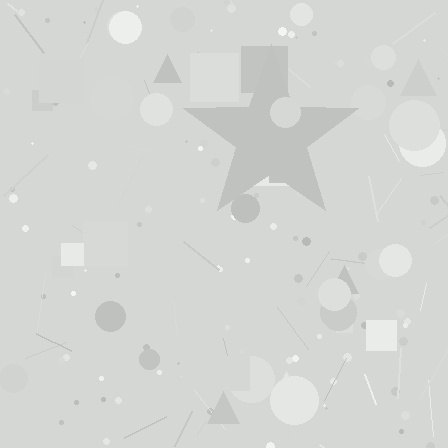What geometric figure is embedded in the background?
A star is embedded in the background.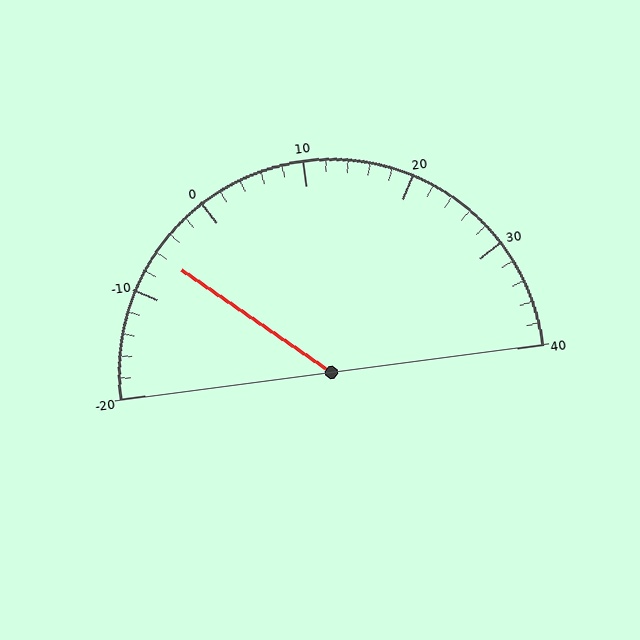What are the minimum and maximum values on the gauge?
The gauge ranges from -20 to 40.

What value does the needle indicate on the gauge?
The needle indicates approximately -6.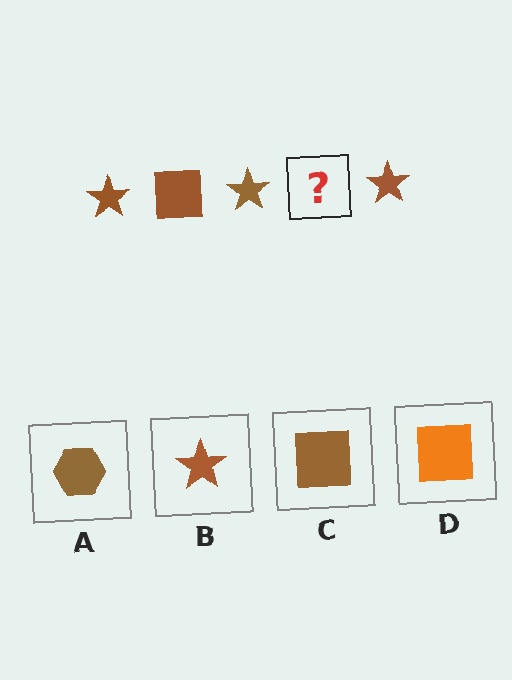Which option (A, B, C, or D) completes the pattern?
C.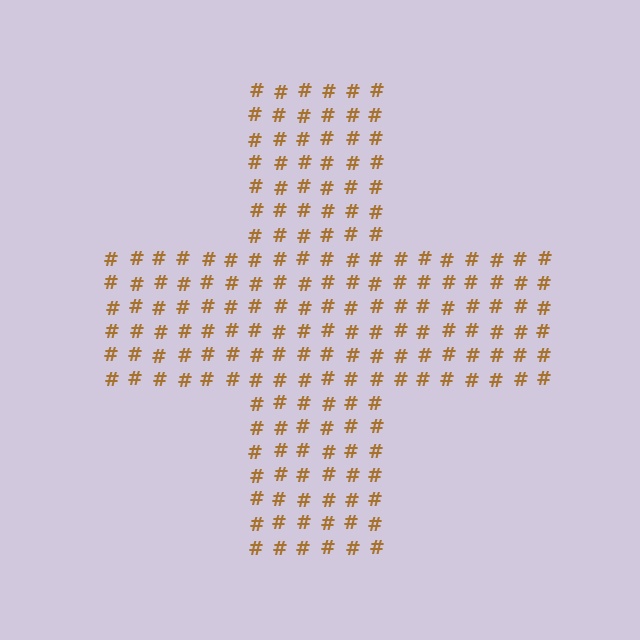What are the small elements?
The small elements are hash symbols.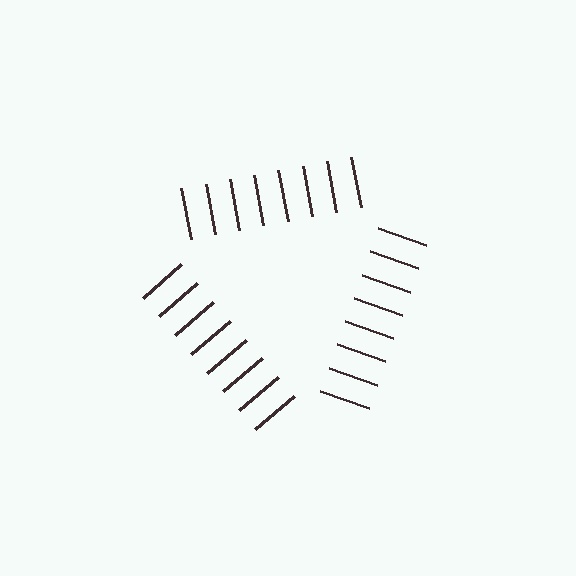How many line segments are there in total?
24 — 8 along each of the 3 edges.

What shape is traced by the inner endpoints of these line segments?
An illusory triangle — the line segments terminate on its edges but no continuous stroke is drawn.